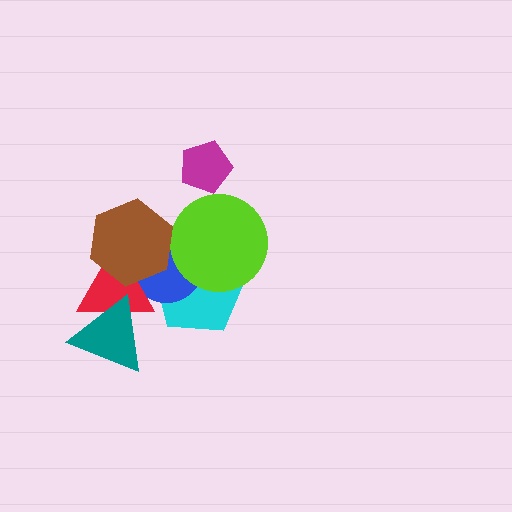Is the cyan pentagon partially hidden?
Yes, it is partially covered by another shape.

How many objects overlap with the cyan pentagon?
4 objects overlap with the cyan pentagon.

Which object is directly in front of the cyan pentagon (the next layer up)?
The blue circle is directly in front of the cyan pentagon.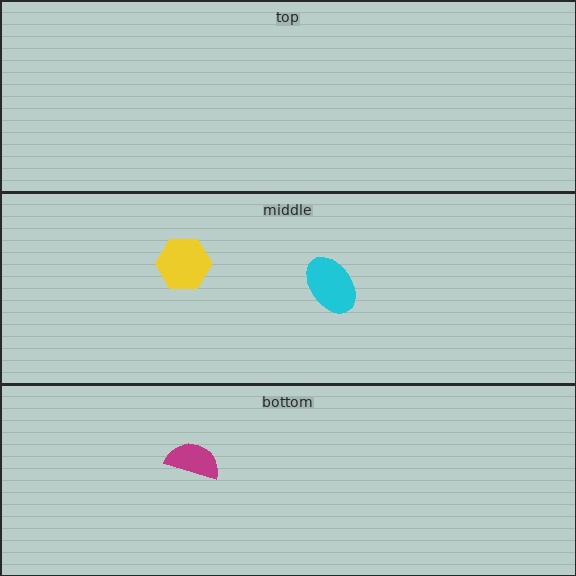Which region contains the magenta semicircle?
The bottom region.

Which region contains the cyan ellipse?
The middle region.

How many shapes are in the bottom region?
1.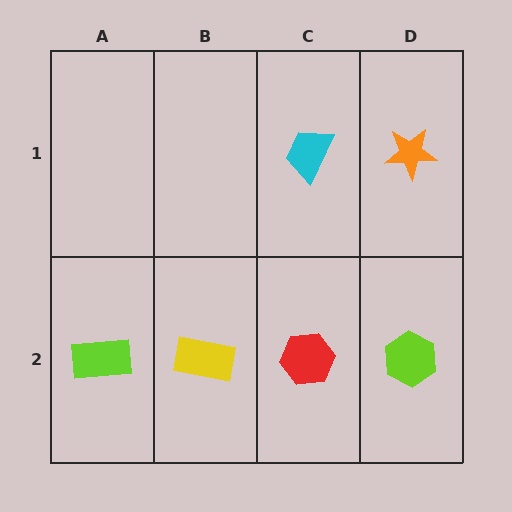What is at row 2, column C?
A red hexagon.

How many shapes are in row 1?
2 shapes.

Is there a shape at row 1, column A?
No, that cell is empty.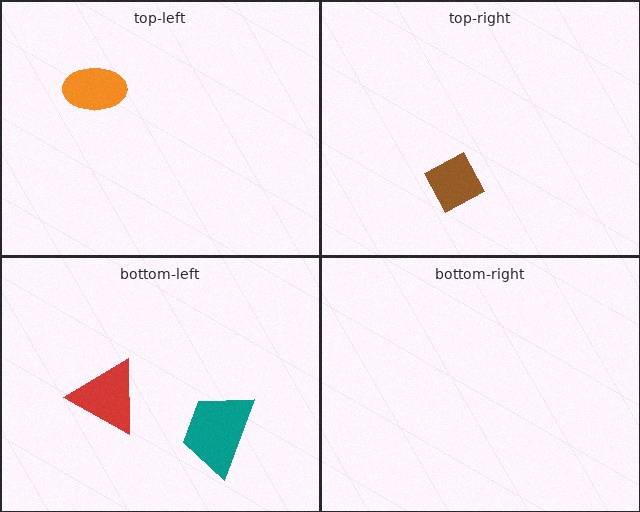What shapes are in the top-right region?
The brown diamond.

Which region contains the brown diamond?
The top-right region.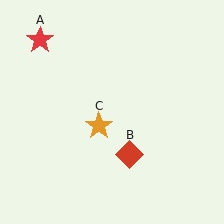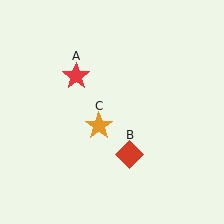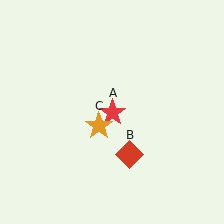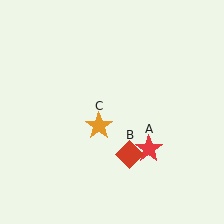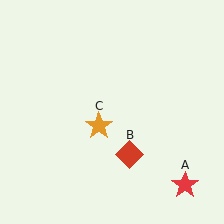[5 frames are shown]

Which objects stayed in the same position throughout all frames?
Red diamond (object B) and orange star (object C) remained stationary.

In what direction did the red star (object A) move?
The red star (object A) moved down and to the right.